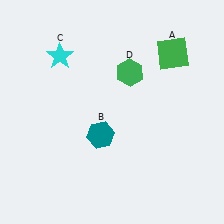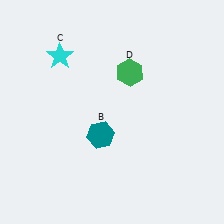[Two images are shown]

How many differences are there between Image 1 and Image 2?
There is 1 difference between the two images.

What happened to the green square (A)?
The green square (A) was removed in Image 2. It was in the top-right area of Image 1.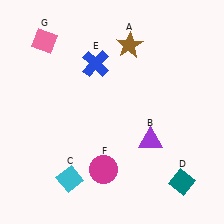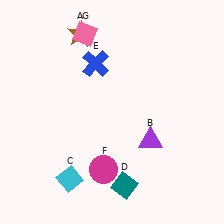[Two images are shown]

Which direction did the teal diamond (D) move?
The teal diamond (D) moved left.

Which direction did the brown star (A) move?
The brown star (A) moved left.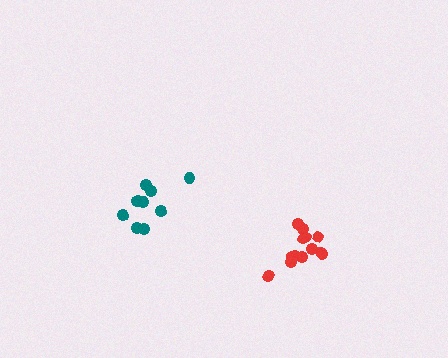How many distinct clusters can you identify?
There are 2 distinct clusters.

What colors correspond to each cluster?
The clusters are colored: red, teal.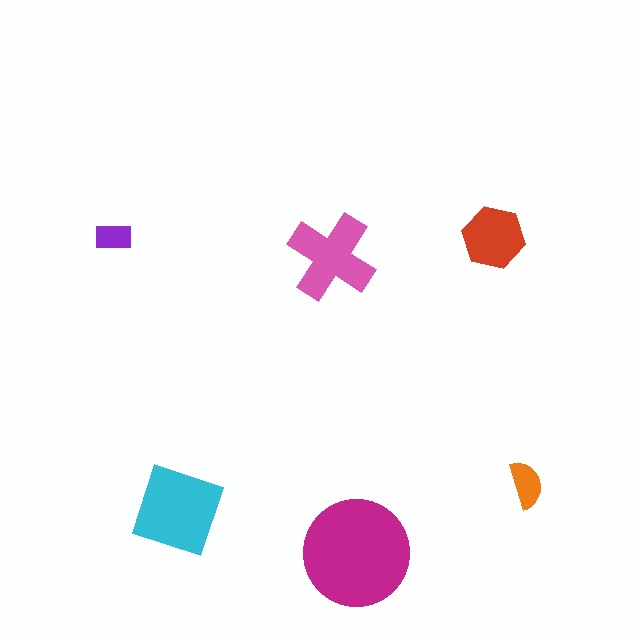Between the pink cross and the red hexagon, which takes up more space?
The pink cross.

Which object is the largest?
The magenta circle.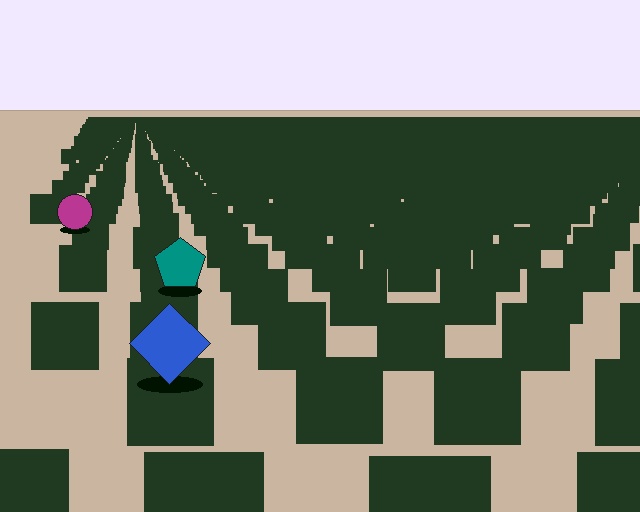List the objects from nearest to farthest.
From nearest to farthest: the blue diamond, the teal pentagon, the magenta circle.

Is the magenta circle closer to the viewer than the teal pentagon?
No. The teal pentagon is closer — you can tell from the texture gradient: the ground texture is coarser near it.